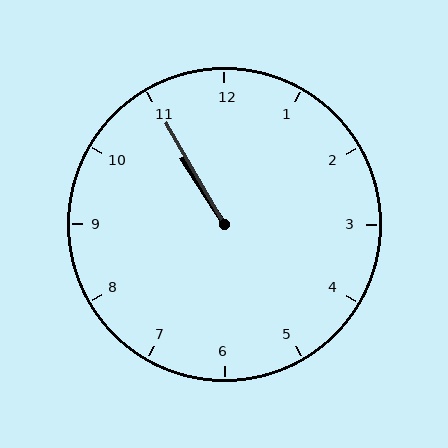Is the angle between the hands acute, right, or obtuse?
It is acute.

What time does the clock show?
10:55.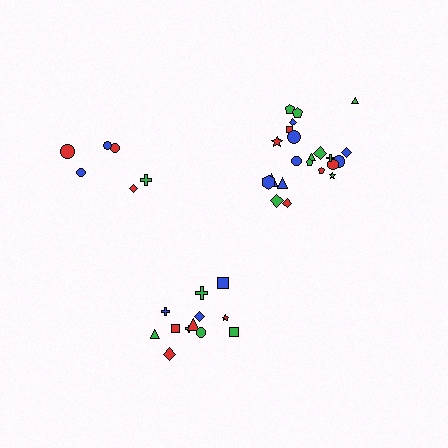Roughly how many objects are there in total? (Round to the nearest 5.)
Roughly 40 objects in total.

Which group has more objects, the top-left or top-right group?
The top-right group.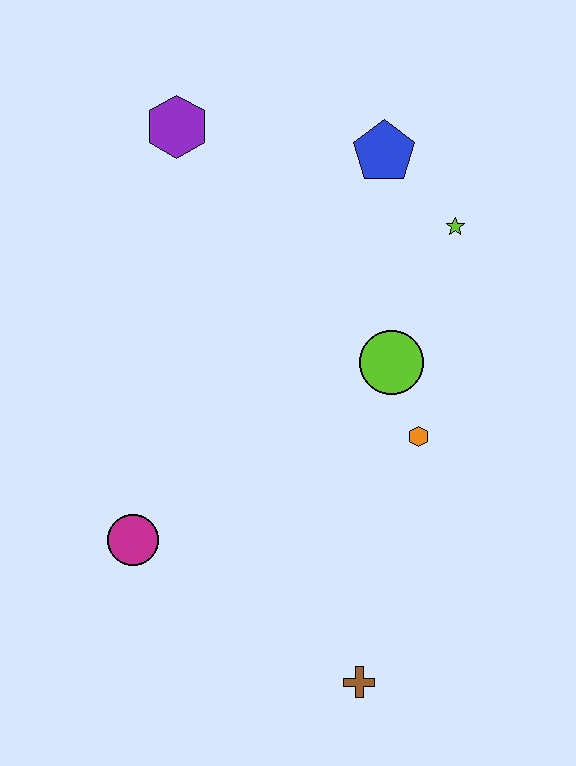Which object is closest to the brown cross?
The orange hexagon is closest to the brown cross.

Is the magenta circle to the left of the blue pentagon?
Yes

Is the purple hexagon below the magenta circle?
No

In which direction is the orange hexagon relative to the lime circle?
The orange hexagon is below the lime circle.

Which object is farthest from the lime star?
The brown cross is farthest from the lime star.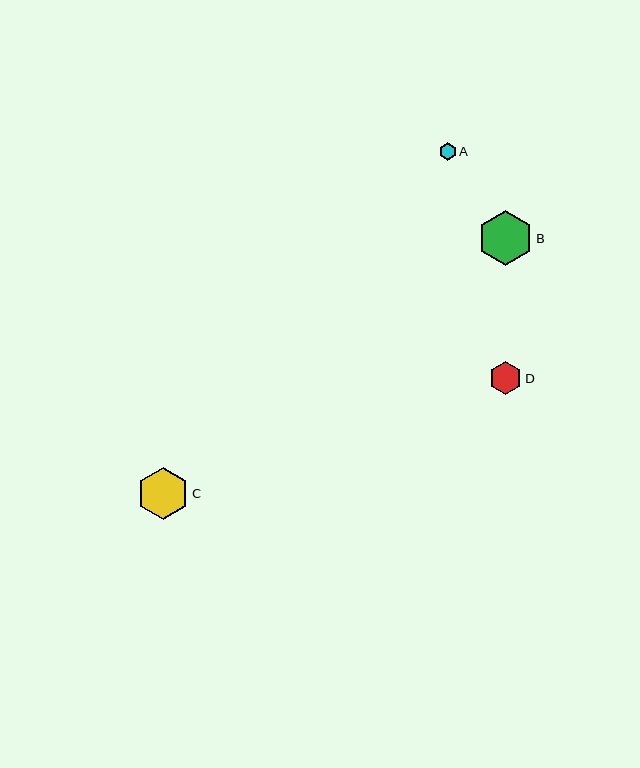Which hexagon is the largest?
Hexagon B is the largest with a size of approximately 55 pixels.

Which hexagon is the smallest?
Hexagon A is the smallest with a size of approximately 17 pixels.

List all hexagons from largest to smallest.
From largest to smallest: B, C, D, A.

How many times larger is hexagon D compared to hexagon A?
Hexagon D is approximately 1.9 times the size of hexagon A.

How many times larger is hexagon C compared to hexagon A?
Hexagon C is approximately 3.0 times the size of hexagon A.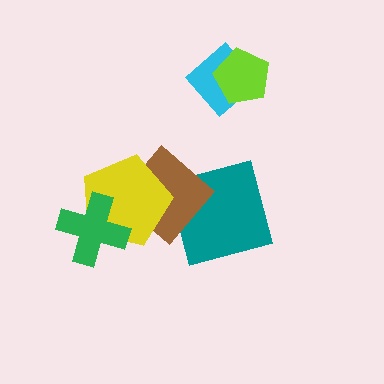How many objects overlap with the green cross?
1 object overlaps with the green cross.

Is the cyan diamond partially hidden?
Yes, it is partially covered by another shape.